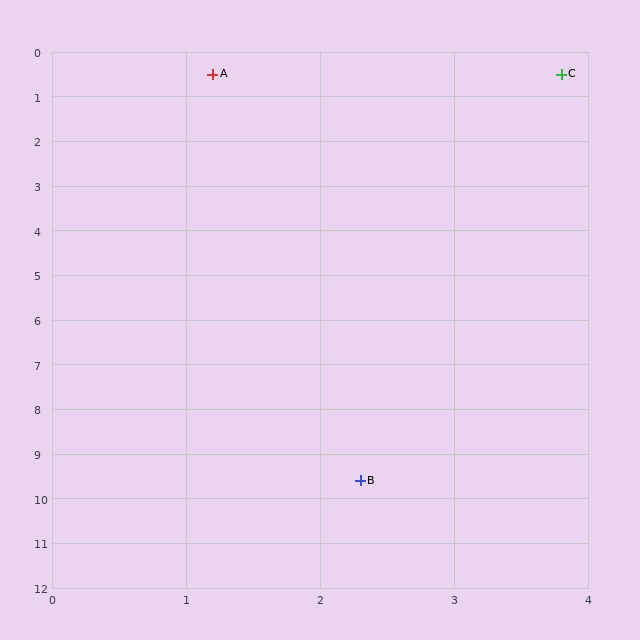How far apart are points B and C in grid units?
Points B and C are about 9.2 grid units apart.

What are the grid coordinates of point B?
Point B is at approximately (2.3, 9.6).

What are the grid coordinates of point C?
Point C is at approximately (3.8, 0.5).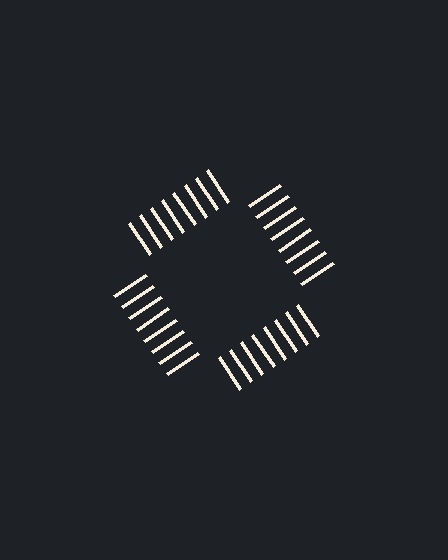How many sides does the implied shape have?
4 sides — the line-ends trace a square.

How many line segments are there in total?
32 — 8 along each of the 4 edges.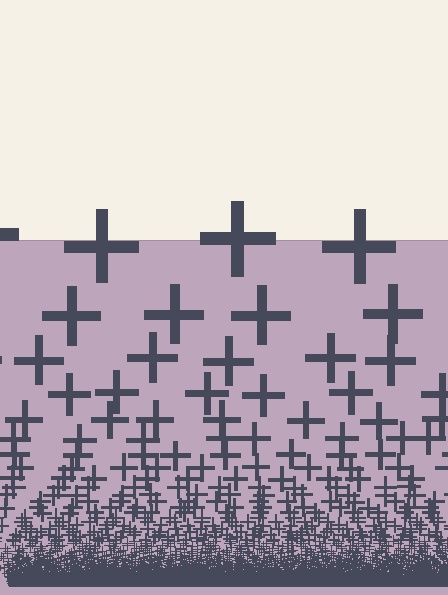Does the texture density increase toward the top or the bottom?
Density increases toward the bottom.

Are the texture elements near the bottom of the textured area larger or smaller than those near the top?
Smaller. The gradient is inverted — elements near the bottom are smaller and denser.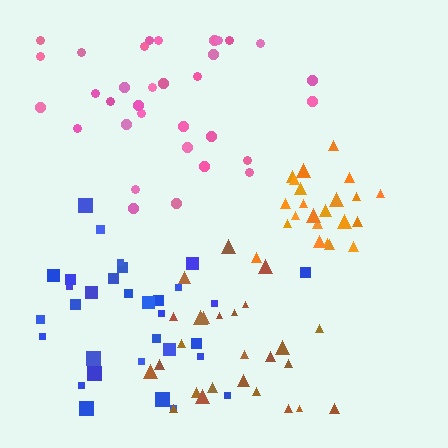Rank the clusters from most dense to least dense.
orange, blue, pink, brown.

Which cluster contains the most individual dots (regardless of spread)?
Pink (34).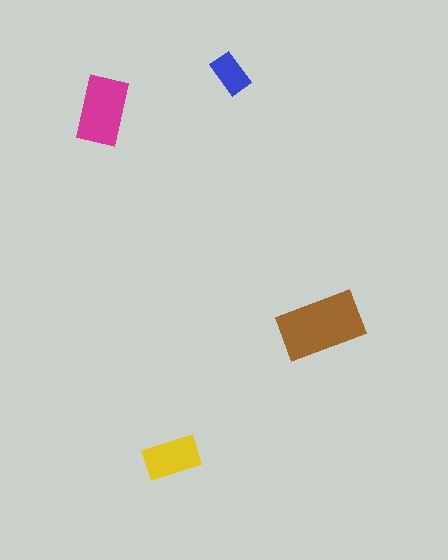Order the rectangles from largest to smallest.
the brown one, the magenta one, the yellow one, the blue one.